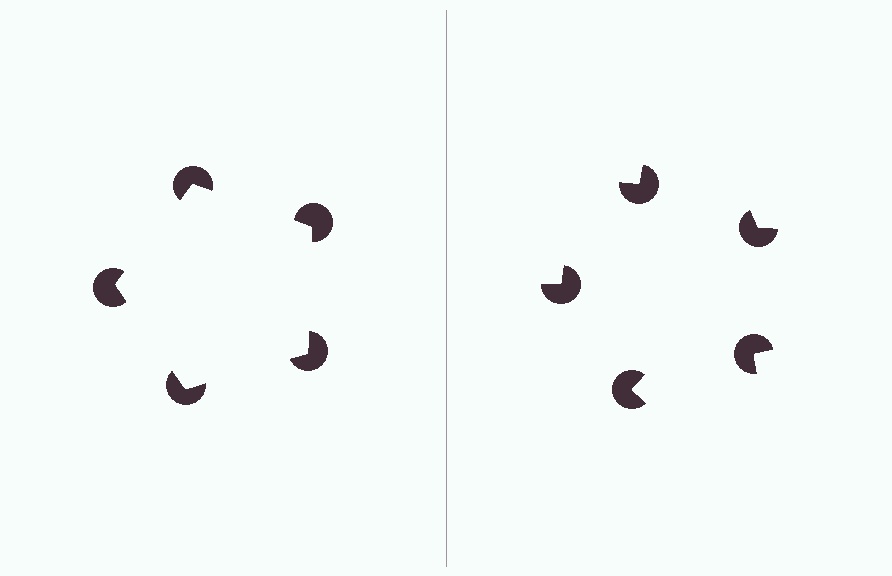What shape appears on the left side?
An illusory pentagon.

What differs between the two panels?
The pac-man discs are positioned identically on both sides; only the wedge orientations differ. On the left they align to a pentagon; on the right they are misaligned.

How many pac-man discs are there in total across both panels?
10 — 5 on each side.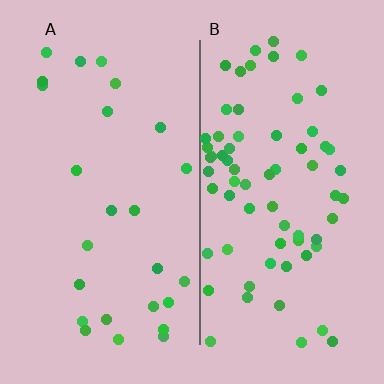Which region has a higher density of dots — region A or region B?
B (the right).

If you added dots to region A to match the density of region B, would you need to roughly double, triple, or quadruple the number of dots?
Approximately triple.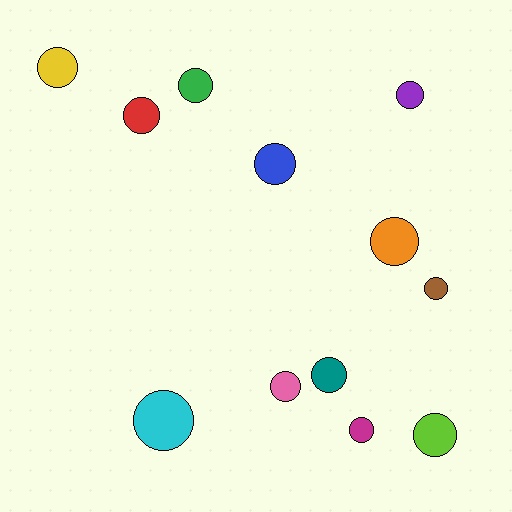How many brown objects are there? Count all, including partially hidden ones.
There is 1 brown object.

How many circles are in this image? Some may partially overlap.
There are 12 circles.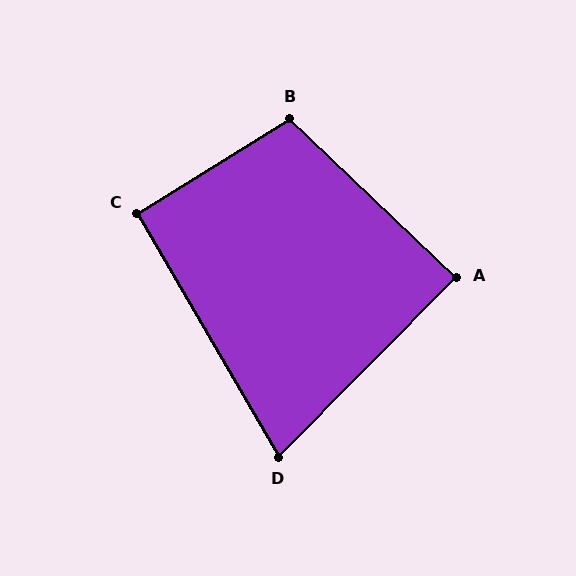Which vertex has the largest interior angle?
B, at approximately 105 degrees.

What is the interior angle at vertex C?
Approximately 91 degrees (approximately right).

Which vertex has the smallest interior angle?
D, at approximately 75 degrees.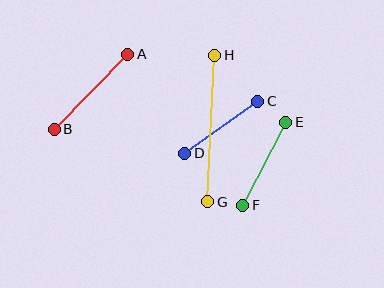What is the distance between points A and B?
The distance is approximately 105 pixels.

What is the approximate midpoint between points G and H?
The midpoint is at approximately (211, 128) pixels.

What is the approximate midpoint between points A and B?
The midpoint is at approximately (91, 92) pixels.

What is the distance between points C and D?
The distance is approximately 90 pixels.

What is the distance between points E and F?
The distance is approximately 94 pixels.